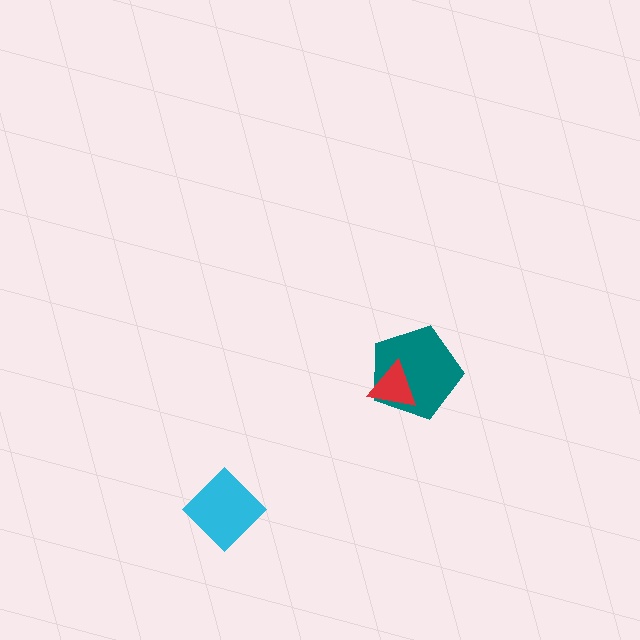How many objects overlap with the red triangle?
1 object overlaps with the red triangle.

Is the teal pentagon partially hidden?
Yes, it is partially covered by another shape.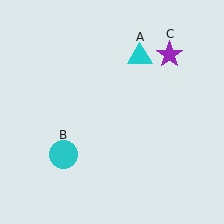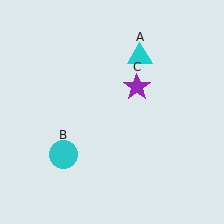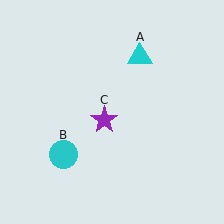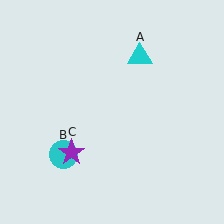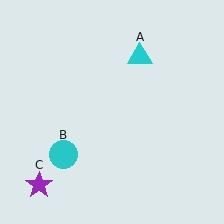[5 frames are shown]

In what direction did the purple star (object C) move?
The purple star (object C) moved down and to the left.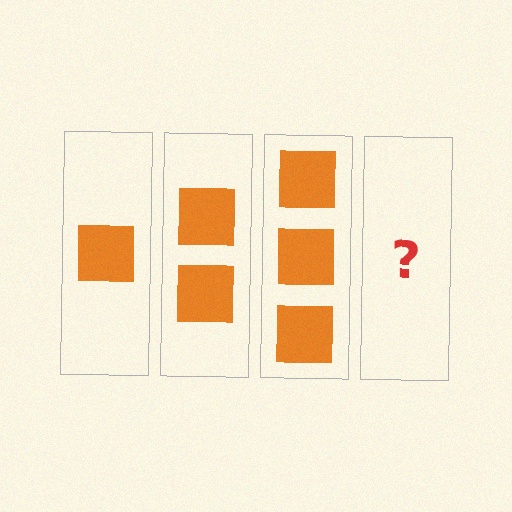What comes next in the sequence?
The next element should be 4 squares.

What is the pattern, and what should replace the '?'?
The pattern is that each step adds one more square. The '?' should be 4 squares.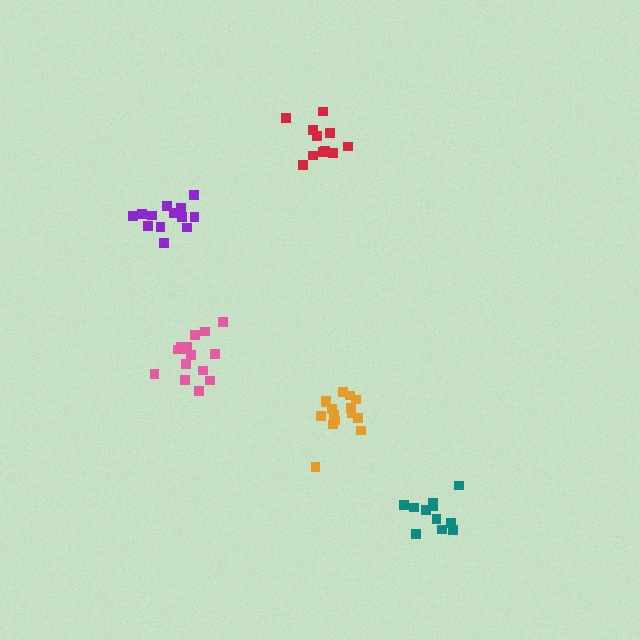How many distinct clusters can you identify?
There are 5 distinct clusters.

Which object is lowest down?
The teal cluster is bottommost.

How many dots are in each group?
Group 1: 15 dots, Group 2: 15 dots, Group 3: 11 dots, Group 4: 11 dots, Group 5: 13 dots (65 total).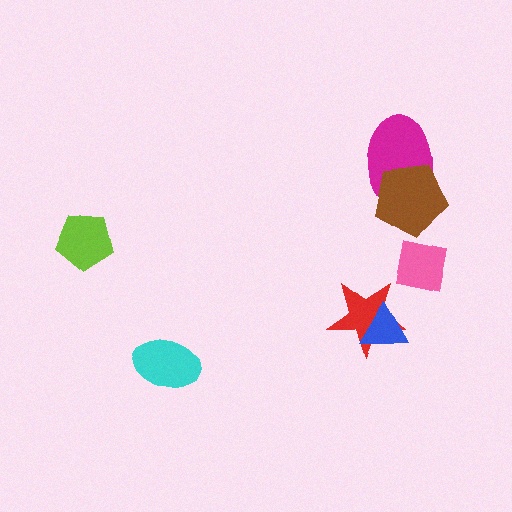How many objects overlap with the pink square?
0 objects overlap with the pink square.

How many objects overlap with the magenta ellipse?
1 object overlaps with the magenta ellipse.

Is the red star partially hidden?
Yes, it is partially covered by another shape.